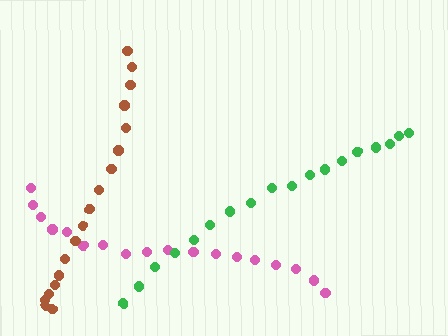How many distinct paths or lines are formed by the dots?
There are 3 distinct paths.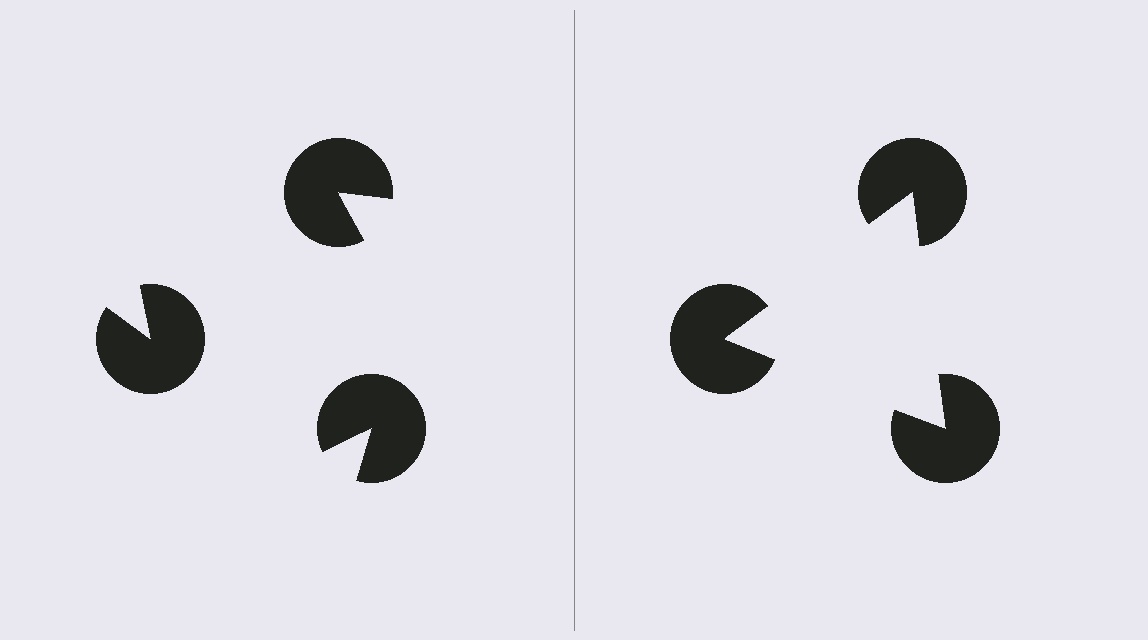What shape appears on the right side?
An illusory triangle.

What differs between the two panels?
The pac-man discs are positioned identically on both sides; only the wedge orientations differ. On the right they align to a triangle; on the left they are misaligned.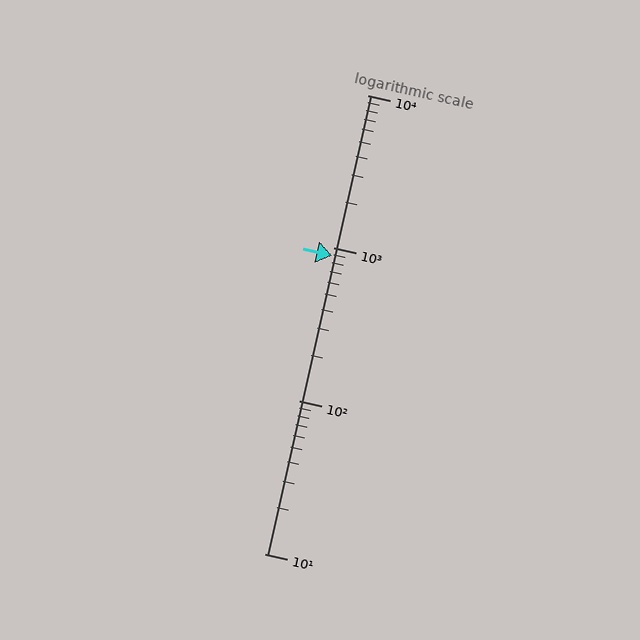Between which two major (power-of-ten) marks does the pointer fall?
The pointer is between 100 and 1000.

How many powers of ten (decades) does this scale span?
The scale spans 3 decades, from 10 to 10000.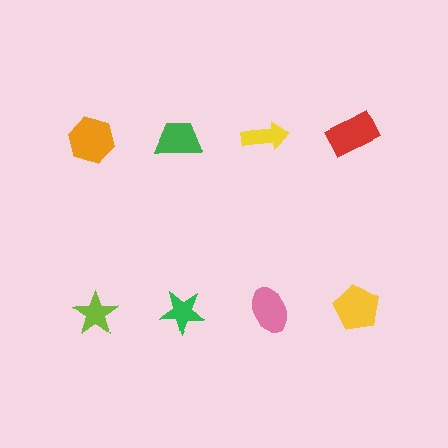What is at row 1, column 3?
A yellow arrow.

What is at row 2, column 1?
A lime star.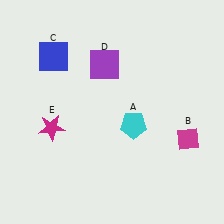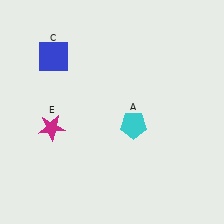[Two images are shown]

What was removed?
The purple square (D), the magenta diamond (B) were removed in Image 2.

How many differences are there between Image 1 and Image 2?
There are 2 differences between the two images.